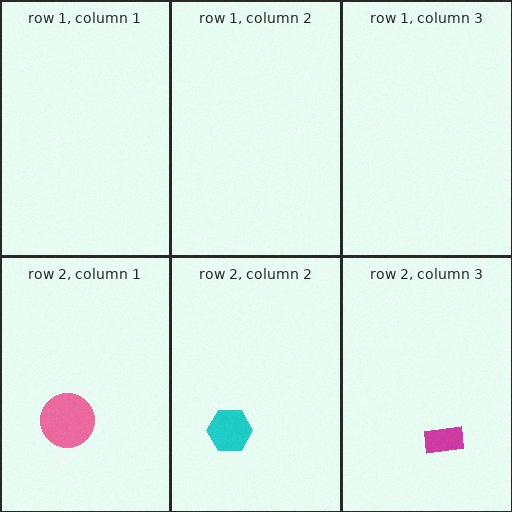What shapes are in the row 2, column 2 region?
The cyan hexagon.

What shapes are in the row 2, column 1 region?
The pink circle.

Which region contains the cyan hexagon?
The row 2, column 2 region.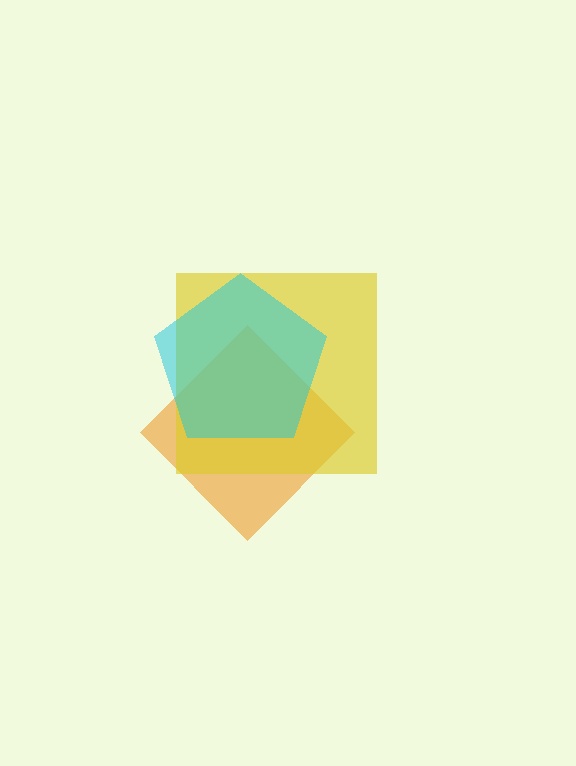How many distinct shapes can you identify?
There are 3 distinct shapes: an orange diamond, a yellow square, a cyan pentagon.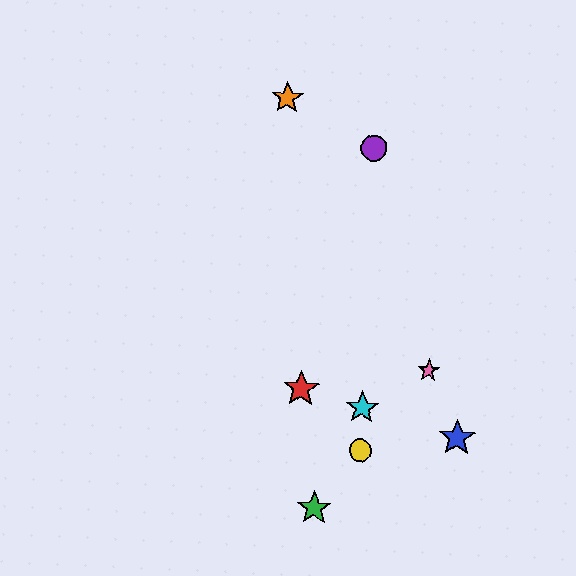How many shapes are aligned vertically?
3 shapes (the yellow circle, the purple circle, the cyan star) are aligned vertically.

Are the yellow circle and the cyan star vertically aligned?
Yes, both are at x≈360.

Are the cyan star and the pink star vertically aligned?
No, the cyan star is at x≈362 and the pink star is at x≈428.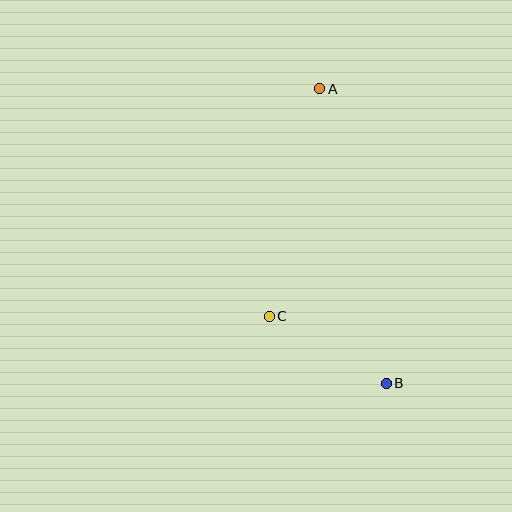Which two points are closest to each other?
Points B and C are closest to each other.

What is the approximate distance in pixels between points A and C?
The distance between A and C is approximately 233 pixels.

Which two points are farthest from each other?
Points A and B are farthest from each other.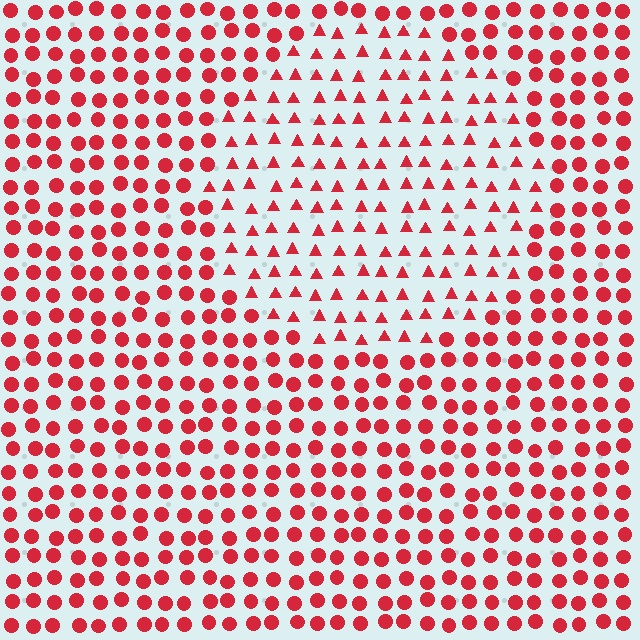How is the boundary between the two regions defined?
The boundary is defined by a change in element shape: triangles inside vs. circles outside. All elements share the same color and spacing.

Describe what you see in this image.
The image is filled with small red elements arranged in a uniform grid. A circle-shaped region contains triangles, while the surrounding area contains circles. The boundary is defined purely by the change in element shape.